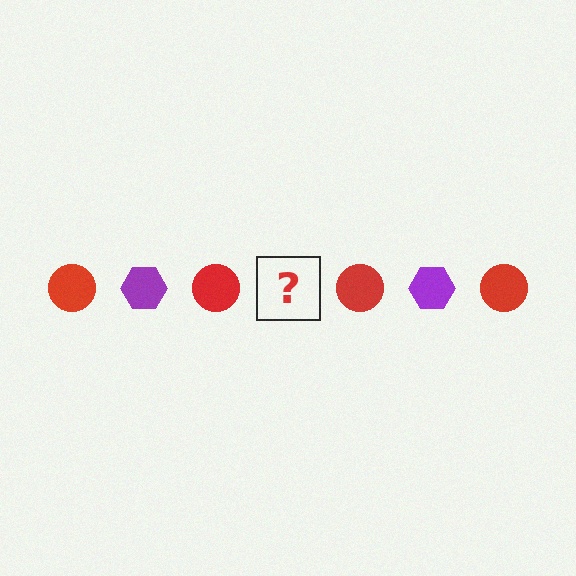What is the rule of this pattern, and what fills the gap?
The rule is that the pattern alternates between red circle and purple hexagon. The gap should be filled with a purple hexagon.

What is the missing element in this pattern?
The missing element is a purple hexagon.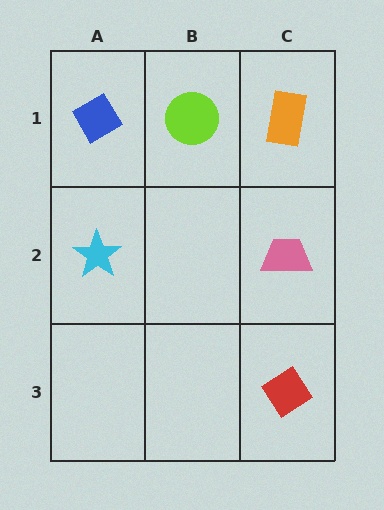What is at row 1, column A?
A blue diamond.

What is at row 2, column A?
A cyan star.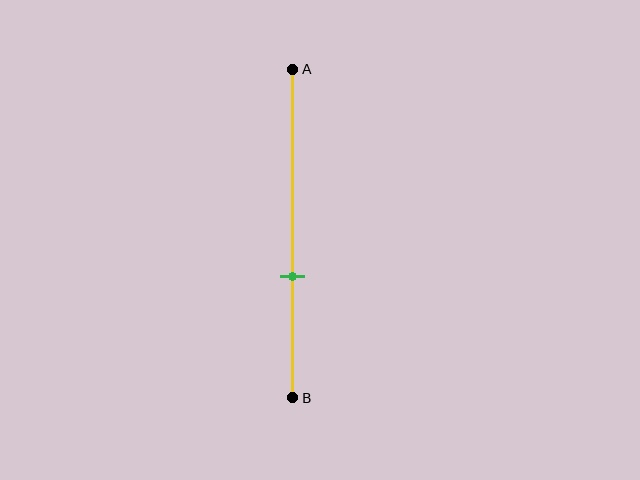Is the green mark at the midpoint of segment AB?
No, the mark is at about 65% from A, not at the 50% midpoint.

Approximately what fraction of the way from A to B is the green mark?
The green mark is approximately 65% of the way from A to B.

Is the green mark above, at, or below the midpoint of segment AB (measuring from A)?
The green mark is below the midpoint of segment AB.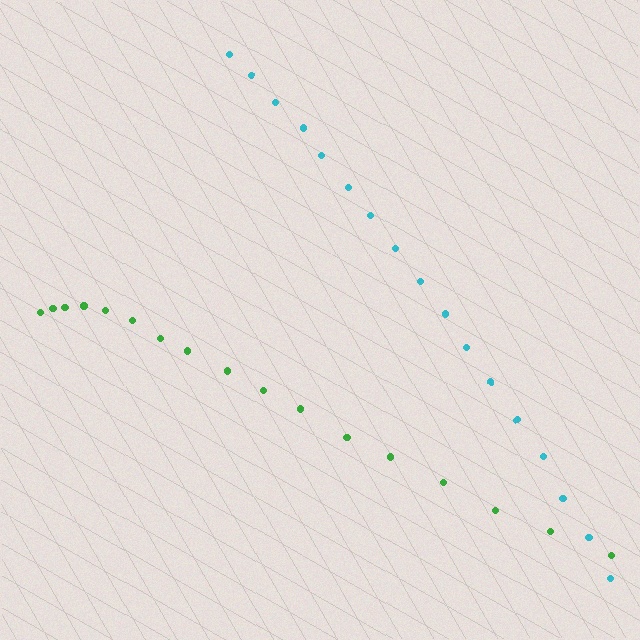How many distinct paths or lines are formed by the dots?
There are 2 distinct paths.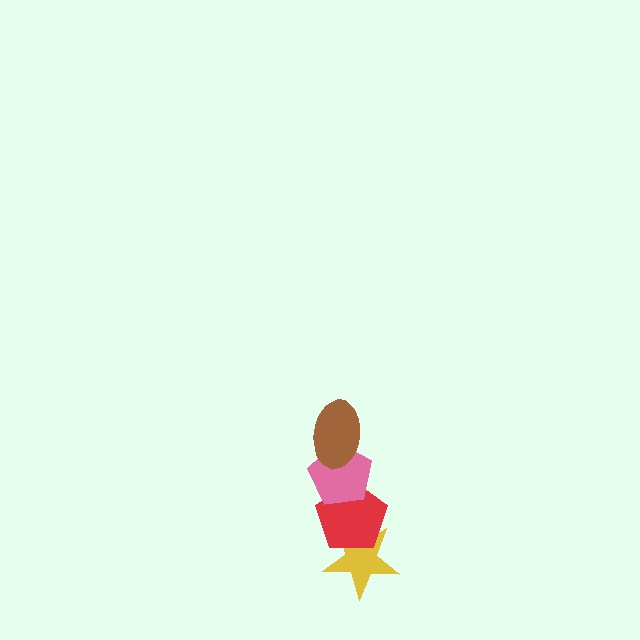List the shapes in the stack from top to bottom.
From top to bottom: the brown ellipse, the pink pentagon, the red pentagon, the yellow star.